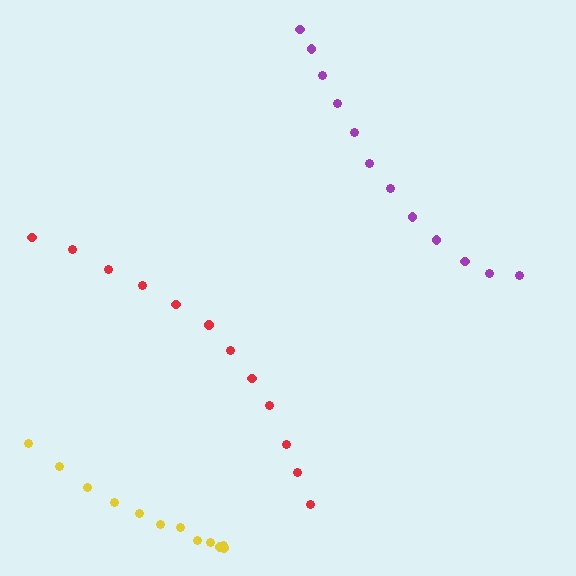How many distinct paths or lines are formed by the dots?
There are 3 distinct paths.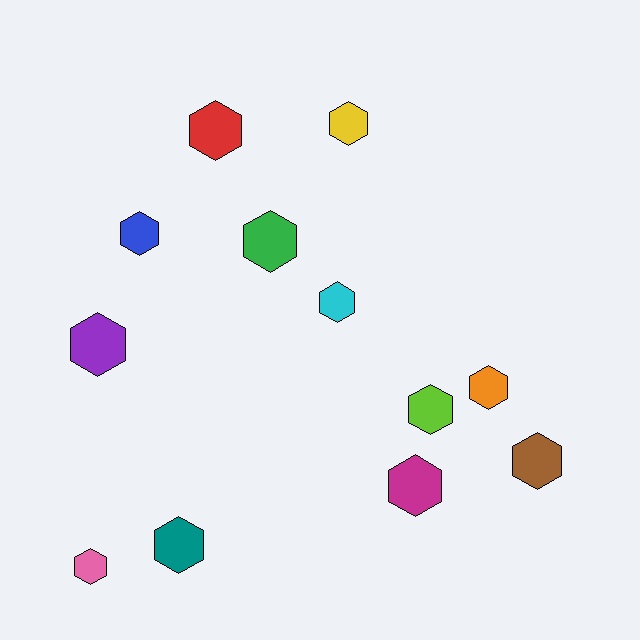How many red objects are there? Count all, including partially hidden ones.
There is 1 red object.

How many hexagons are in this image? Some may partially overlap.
There are 12 hexagons.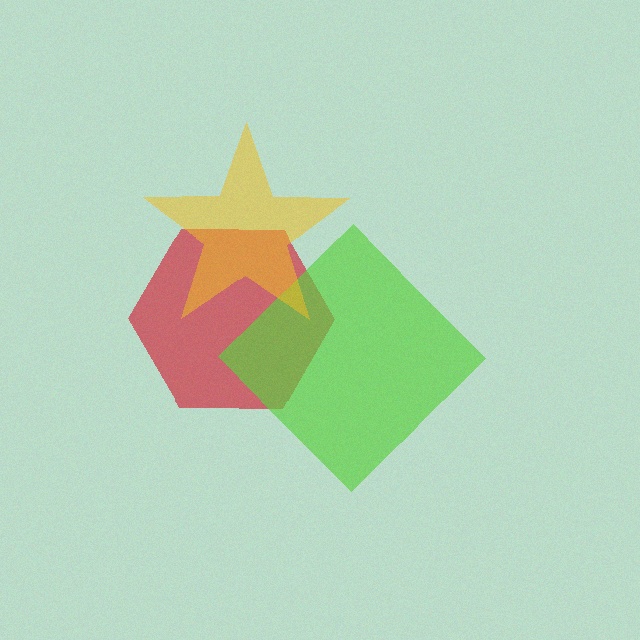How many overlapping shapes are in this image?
There are 3 overlapping shapes in the image.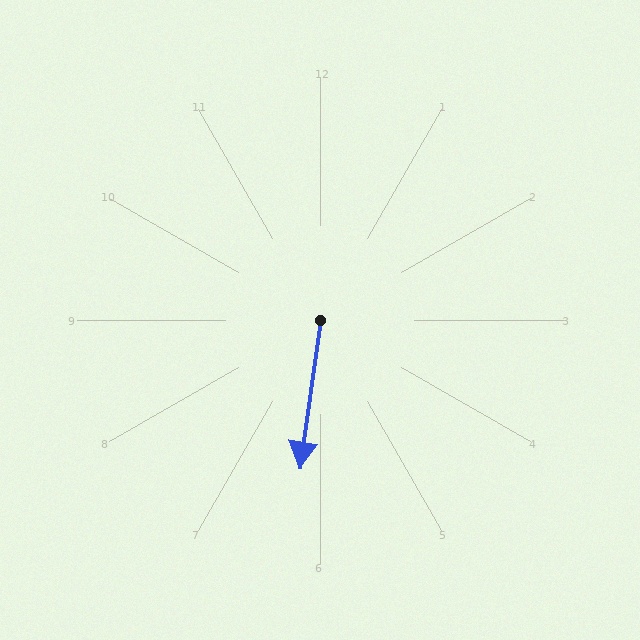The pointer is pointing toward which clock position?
Roughly 6 o'clock.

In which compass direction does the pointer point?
South.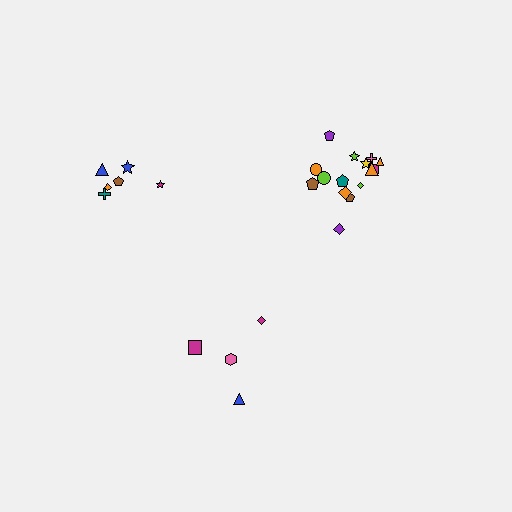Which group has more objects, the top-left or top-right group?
The top-right group.